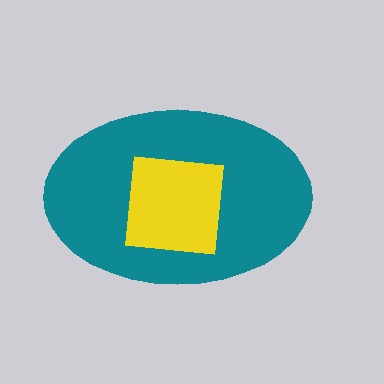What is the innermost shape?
The yellow square.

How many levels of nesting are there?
2.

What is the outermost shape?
The teal ellipse.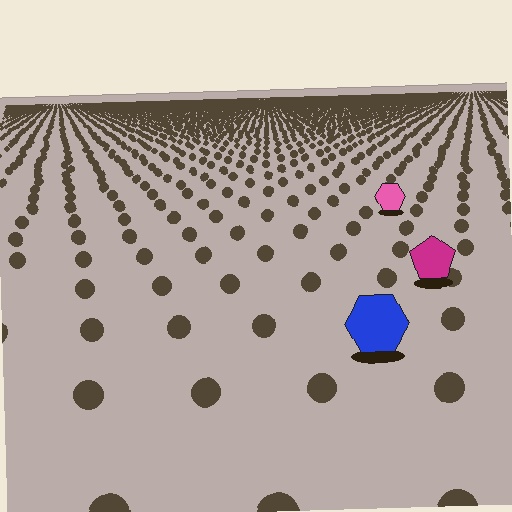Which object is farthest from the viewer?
The pink hexagon is farthest from the viewer. It appears smaller and the ground texture around it is denser.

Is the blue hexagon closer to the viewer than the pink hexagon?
Yes. The blue hexagon is closer — you can tell from the texture gradient: the ground texture is coarser near it.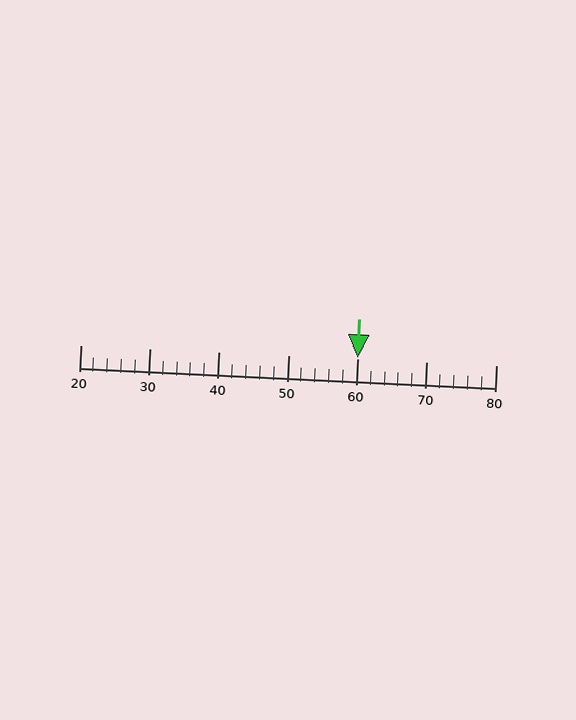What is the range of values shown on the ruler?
The ruler shows values from 20 to 80.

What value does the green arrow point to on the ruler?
The green arrow points to approximately 60.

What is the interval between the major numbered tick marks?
The major tick marks are spaced 10 units apart.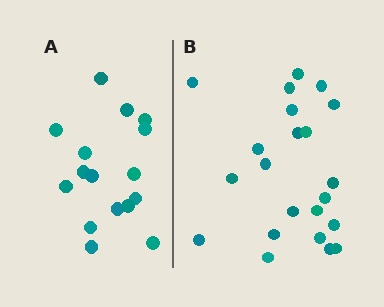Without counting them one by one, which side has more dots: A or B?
Region B (the right region) has more dots.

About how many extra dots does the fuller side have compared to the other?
Region B has about 6 more dots than region A.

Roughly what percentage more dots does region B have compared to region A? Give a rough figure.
About 40% more.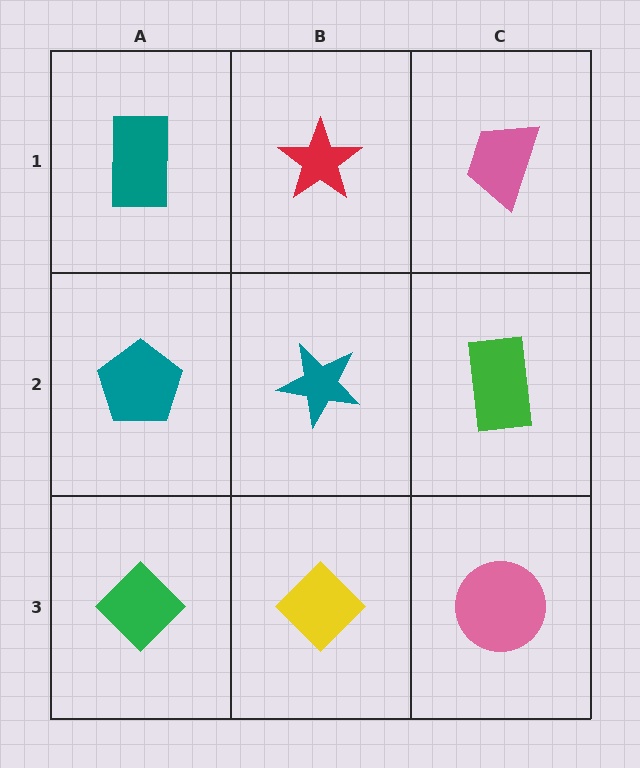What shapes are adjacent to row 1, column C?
A green rectangle (row 2, column C), a red star (row 1, column B).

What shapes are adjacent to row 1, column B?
A teal star (row 2, column B), a teal rectangle (row 1, column A), a pink trapezoid (row 1, column C).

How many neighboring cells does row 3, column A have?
2.